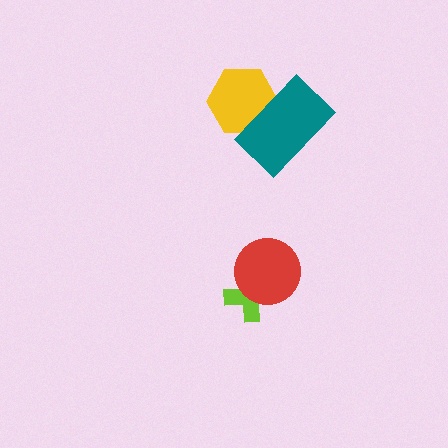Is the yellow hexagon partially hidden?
Yes, it is partially covered by another shape.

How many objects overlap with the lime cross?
1 object overlaps with the lime cross.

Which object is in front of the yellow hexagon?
The teal rectangle is in front of the yellow hexagon.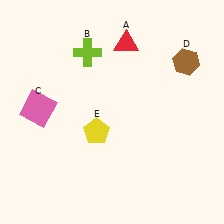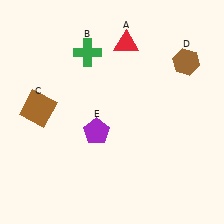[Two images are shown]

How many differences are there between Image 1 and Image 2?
There are 3 differences between the two images.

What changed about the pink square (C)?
In Image 1, C is pink. In Image 2, it changed to brown.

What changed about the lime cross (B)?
In Image 1, B is lime. In Image 2, it changed to green.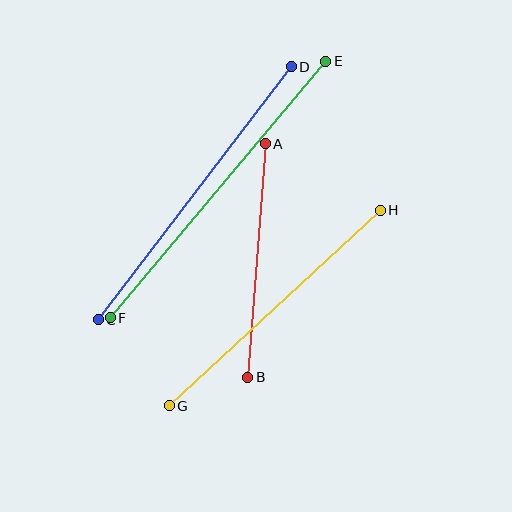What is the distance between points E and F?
The distance is approximately 335 pixels.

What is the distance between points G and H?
The distance is approximately 288 pixels.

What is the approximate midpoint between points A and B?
The midpoint is at approximately (257, 261) pixels.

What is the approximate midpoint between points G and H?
The midpoint is at approximately (275, 308) pixels.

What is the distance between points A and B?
The distance is approximately 234 pixels.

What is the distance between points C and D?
The distance is approximately 318 pixels.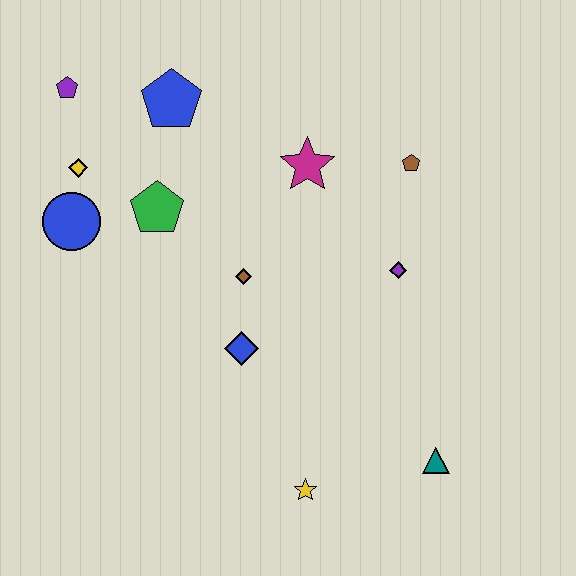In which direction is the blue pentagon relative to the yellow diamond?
The blue pentagon is to the right of the yellow diamond.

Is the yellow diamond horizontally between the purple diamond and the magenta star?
No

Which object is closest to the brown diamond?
The blue diamond is closest to the brown diamond.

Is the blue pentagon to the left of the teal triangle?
Yes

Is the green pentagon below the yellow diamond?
Yes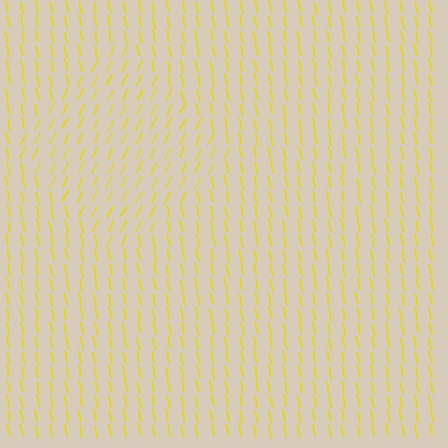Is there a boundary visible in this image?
Yes, there is a texture boundary formed by a change in line orientation.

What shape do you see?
I see a diamond.